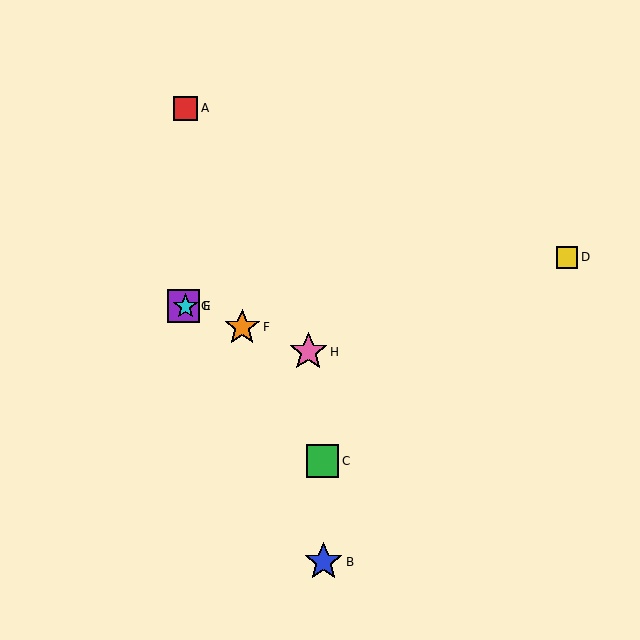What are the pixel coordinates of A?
Object A is at (185, 108).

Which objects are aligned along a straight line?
Objects E, F, G, H are aligned along a straight line.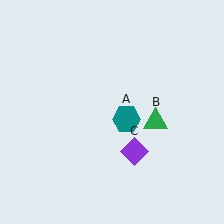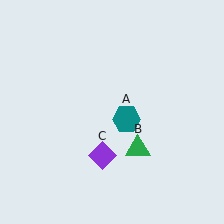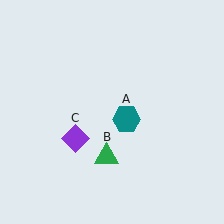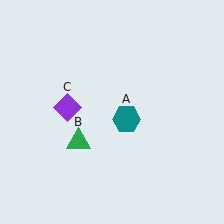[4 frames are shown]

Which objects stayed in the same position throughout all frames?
Teal hexagon (object A) remained stationary.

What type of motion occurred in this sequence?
The green triangle (object B), purple diamond (object C) rotated clockwise around the center of the scene.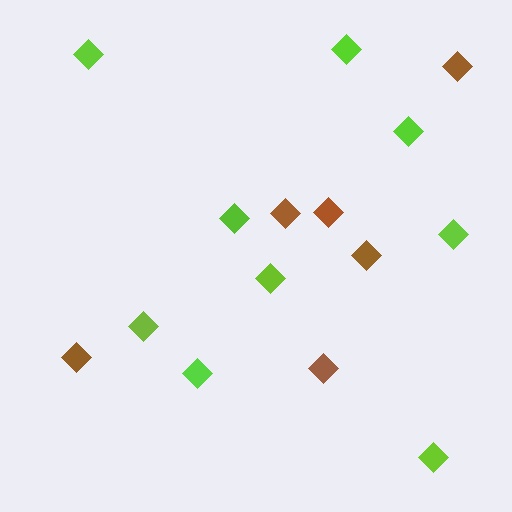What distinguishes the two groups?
There are 2 groups: one group of lime diamonds (9) and one group of brown diamonds (6).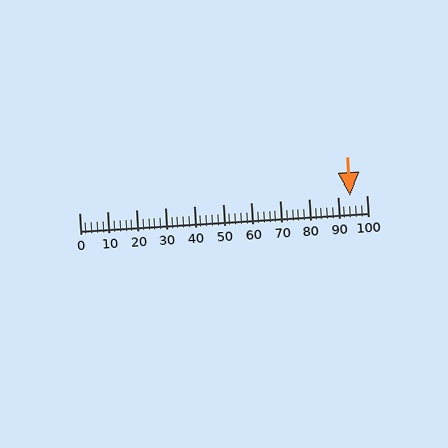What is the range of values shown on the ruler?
The ruler shows values from 0 to 100.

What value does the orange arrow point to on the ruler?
The orange arrow points to approximately 94.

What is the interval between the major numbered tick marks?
The major tick marks are spaced 10 units apart.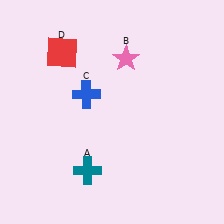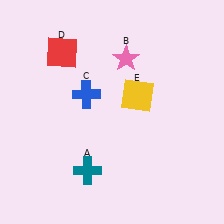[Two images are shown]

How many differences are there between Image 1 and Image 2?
There is 1 difference between the two images.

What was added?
A yellow square (E) was added in Image 2.